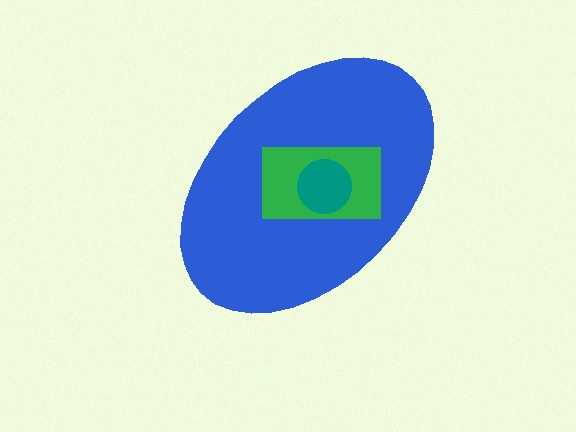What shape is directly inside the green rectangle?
The teal circle.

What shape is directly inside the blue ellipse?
The green rectangle.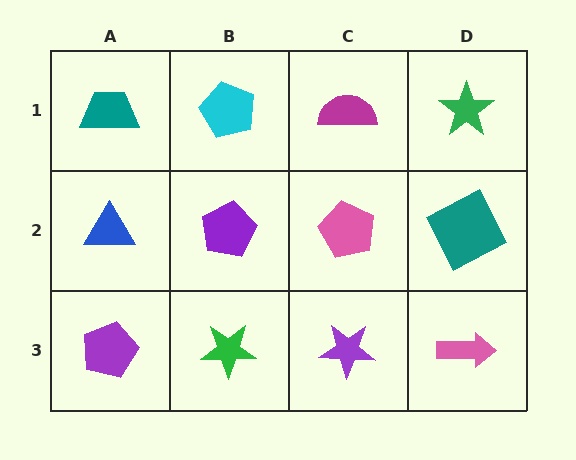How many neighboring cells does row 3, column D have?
2.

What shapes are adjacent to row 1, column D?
A teal square (row 2, column D), a magenta semicircle (row 1, column C).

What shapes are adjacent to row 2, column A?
A teal trapezoid (row 1, column A), a purple pentagon (row 3, column A), a purple pentagon (row 2, column B).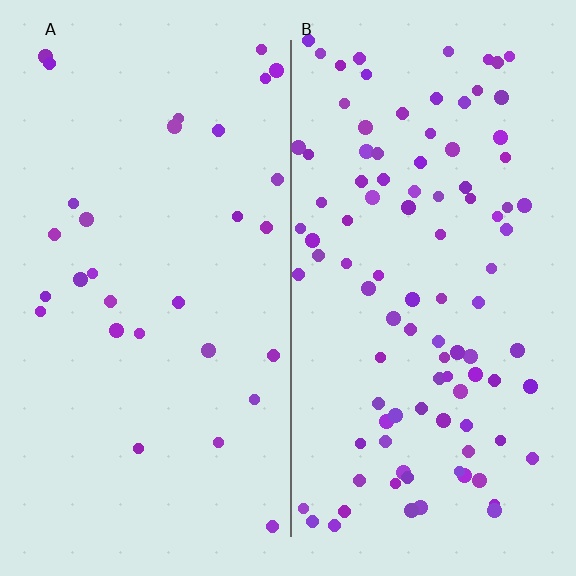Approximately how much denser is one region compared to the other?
Approximately 3.3× — region B over region A.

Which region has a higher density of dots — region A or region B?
B (the right).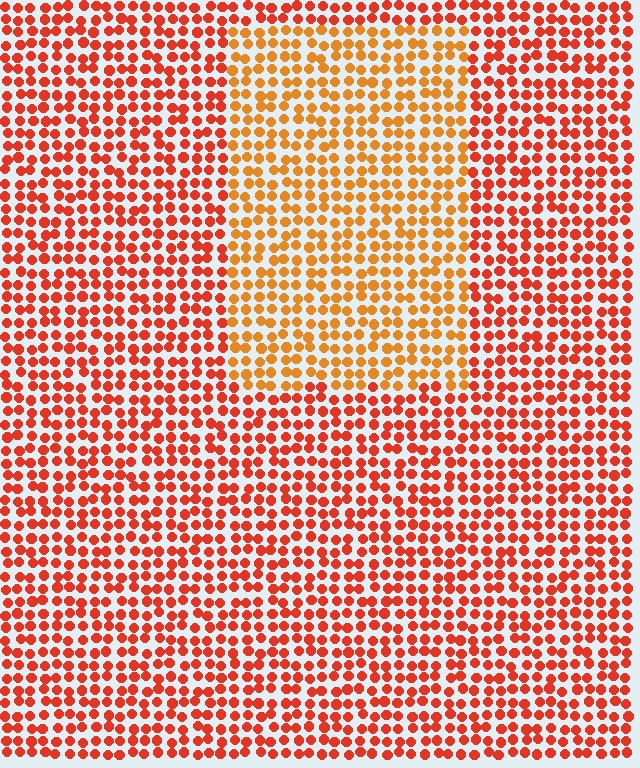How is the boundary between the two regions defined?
The boundary is defined purely by a slight shift in hue (about 27 degrees). Spacing, size, and orientation are identical on both sides.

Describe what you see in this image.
The image is filled with small red elements in a uniform arrangement. A rectangle-shaped region is visible where the elements are tinted to a slightly different hue, forming a subtle color boundary.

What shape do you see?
I see a rectangle.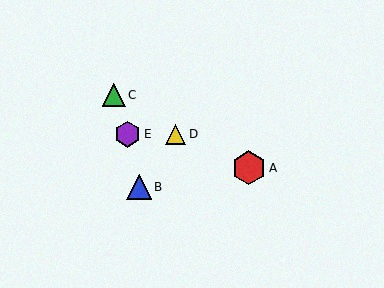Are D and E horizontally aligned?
Yes, both are at y≈134.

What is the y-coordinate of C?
Object C is at y≈95.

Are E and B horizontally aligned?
No, E is at y≈134 and B is at y≈187.